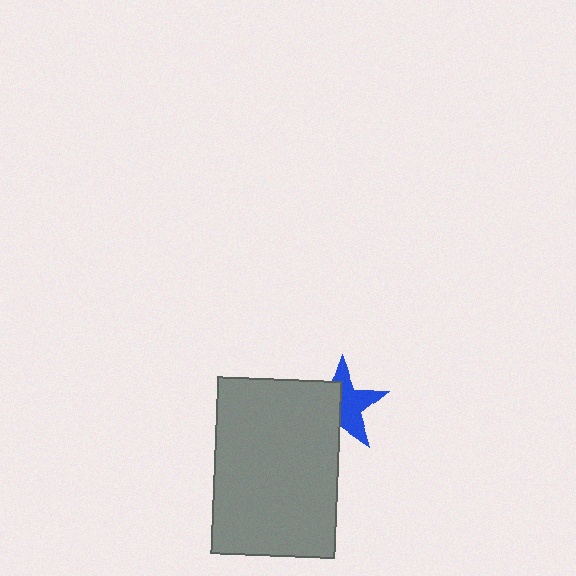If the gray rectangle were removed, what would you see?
You would see the complete blue star.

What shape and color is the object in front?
The object in front is a gray rectangle.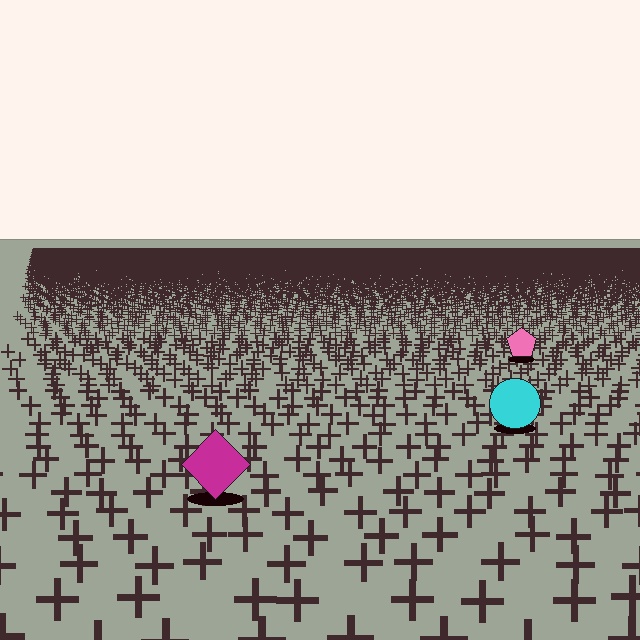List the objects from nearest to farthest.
From nearest to farthest: the magenta diamond, the cyan circle, the pink pentagon.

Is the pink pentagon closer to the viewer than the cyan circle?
No. The cyan circle is closer — you can tell from the texture gradient: the ground texture is coarser near it.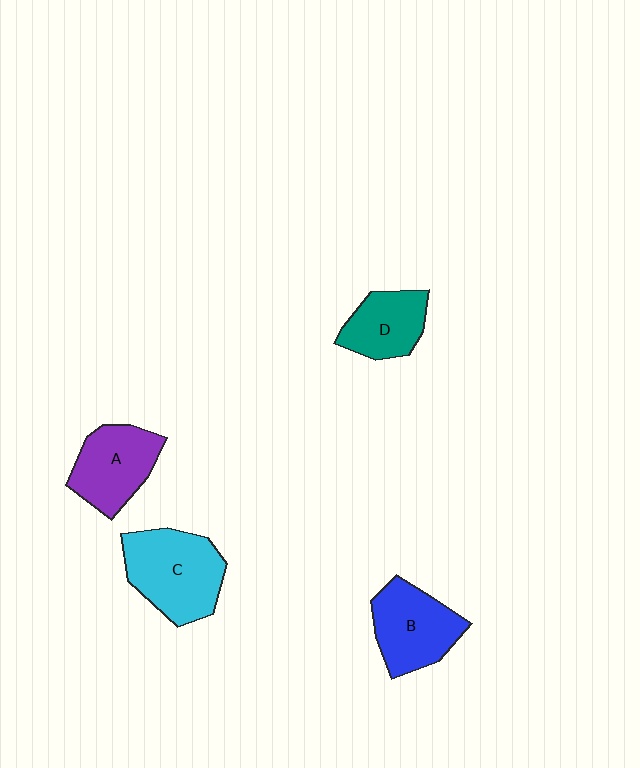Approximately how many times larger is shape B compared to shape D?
Approximately 1.3 times.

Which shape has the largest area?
Shape C (cyan).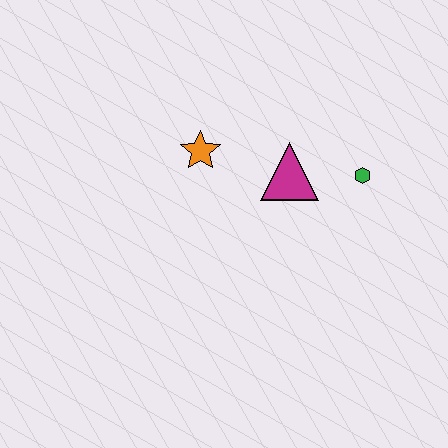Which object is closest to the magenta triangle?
The green hexagon is closest to the magenta triangle.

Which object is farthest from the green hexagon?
The orange star is farthest from the green hexagon.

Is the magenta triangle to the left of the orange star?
No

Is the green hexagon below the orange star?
Yes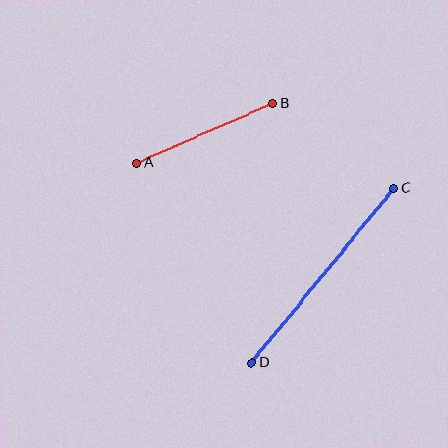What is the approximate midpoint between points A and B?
The midpoint is at approximately (204, 133) pixels.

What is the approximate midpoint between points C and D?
The midpoint is at approximately (323, 275) pixels.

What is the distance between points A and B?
The distance is approximately 148 pixels.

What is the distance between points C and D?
The distance is approximately 225 pixels.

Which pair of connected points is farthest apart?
Points C and D are farthest apart.